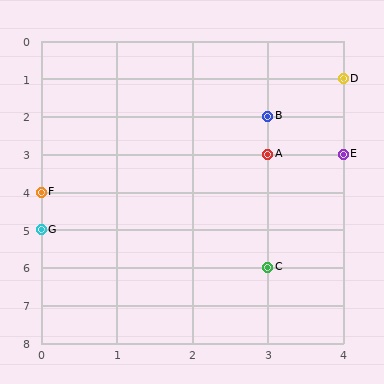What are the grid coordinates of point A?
Point A is at grid coordinates (3, 3).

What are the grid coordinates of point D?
Point D is at grid coordinates (4, 1).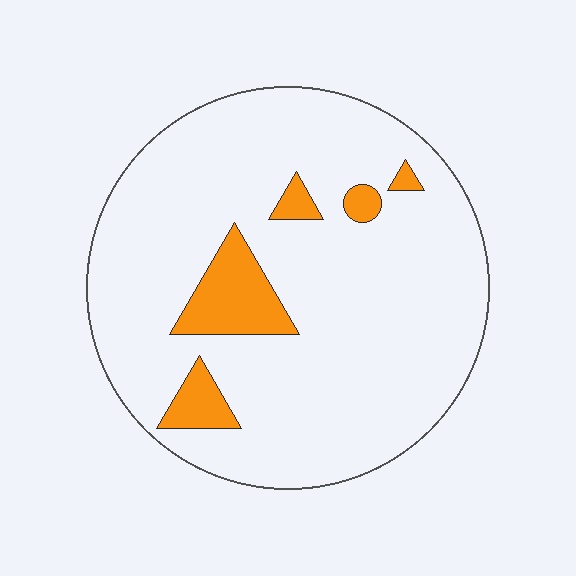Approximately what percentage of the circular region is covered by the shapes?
Approximately 10%.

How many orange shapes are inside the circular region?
5.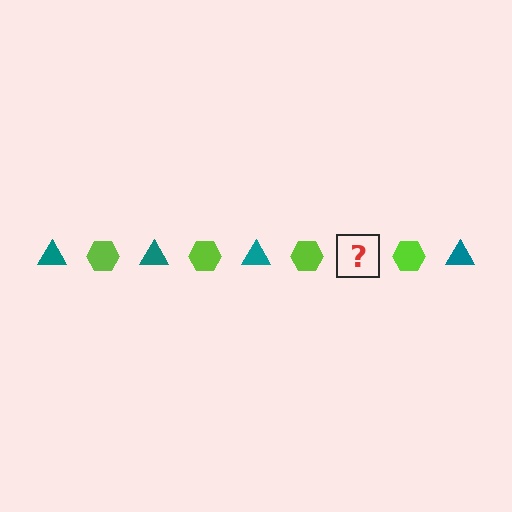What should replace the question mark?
The question mark should be replaced with a teal triangle.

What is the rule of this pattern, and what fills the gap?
The rule is that the pattern alternates between teal triangle and lime hexagon. The gap should be filled with a teal triangle.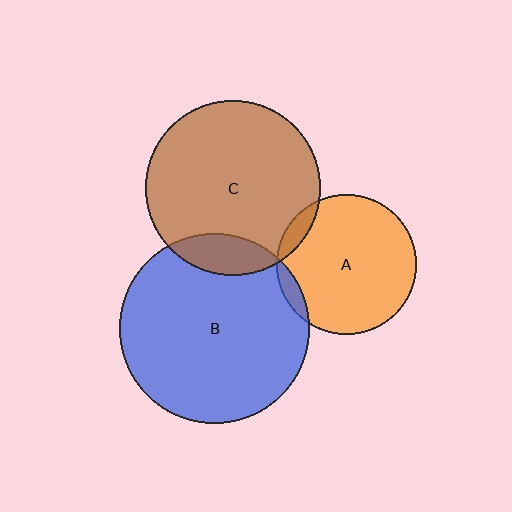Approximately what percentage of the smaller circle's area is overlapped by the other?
Approximately 5%.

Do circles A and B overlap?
Yes.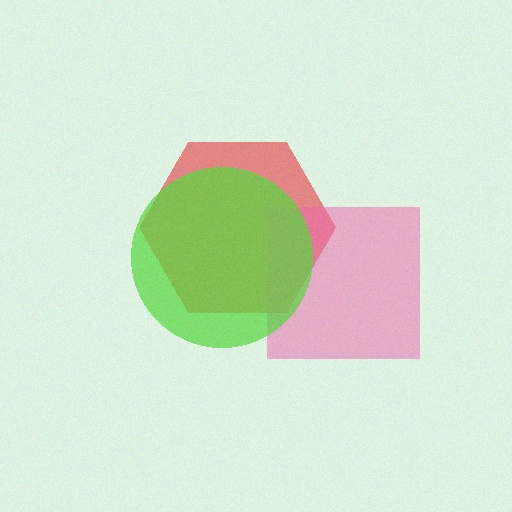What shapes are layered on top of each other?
The layered shapes are: a red hexagon, a pink square, a lime circle.